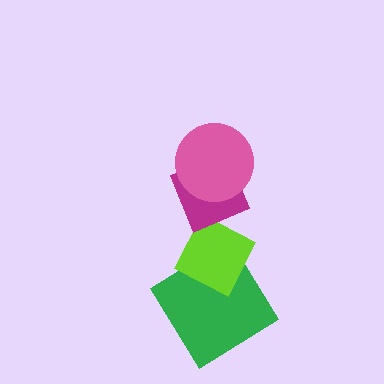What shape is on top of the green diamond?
The lime diamond is on top of the green diamond.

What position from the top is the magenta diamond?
The magenta diamond is 2nd from the top.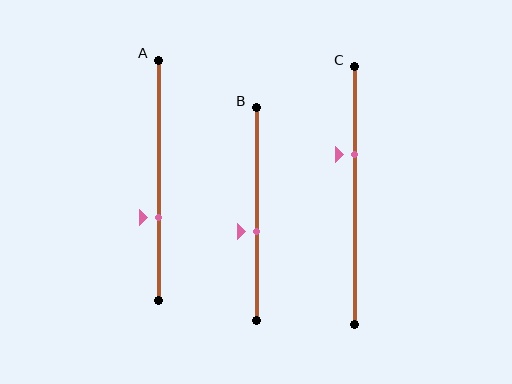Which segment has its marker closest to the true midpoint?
Segment B has its marker closest to the true midpoint.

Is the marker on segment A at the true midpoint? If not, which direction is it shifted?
No, the marker on segment A is shifted downward by about 15% of the segment length.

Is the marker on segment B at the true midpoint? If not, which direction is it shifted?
No, the marker on segment B is shifted downward by about 8% of the segment length.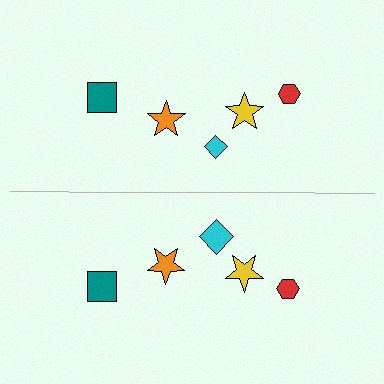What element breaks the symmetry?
The cyan diamond on the bottom side has a different size than its mirror counterpart.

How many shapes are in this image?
There are 10 shapes in this image.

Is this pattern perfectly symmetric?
No, the pattern is not perfectly symmetric. The cyan diamond on the bottom side has a different size than its mirror counterpart.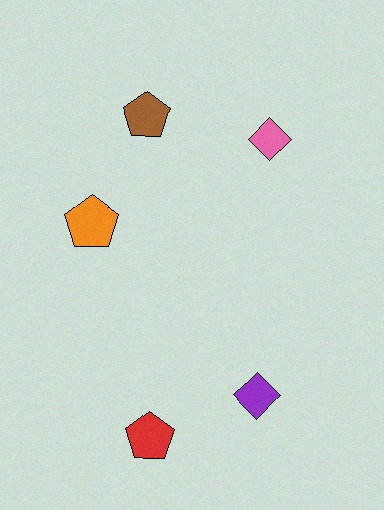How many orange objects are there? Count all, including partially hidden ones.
There is 1 orange object.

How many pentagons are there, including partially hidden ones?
There are 3 pentagons.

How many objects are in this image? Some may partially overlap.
There are 5 objects.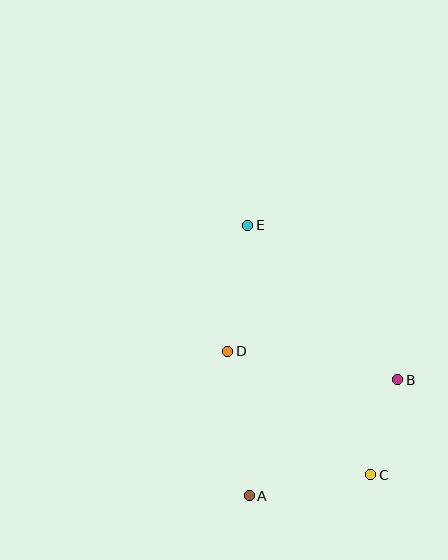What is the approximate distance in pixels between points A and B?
The distance between A and B is approximately 188 pixels.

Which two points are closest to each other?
Points B and C are closest to each other.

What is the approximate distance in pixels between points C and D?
The distance between C and D is approximately 189 pixels.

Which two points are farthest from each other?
Points C and E are farthest from each other.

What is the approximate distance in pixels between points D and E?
The distance between D and E is approximately 127 pixels.